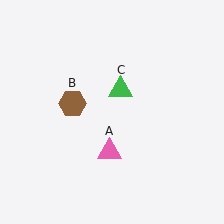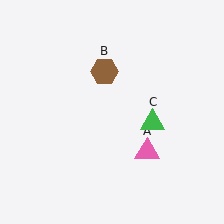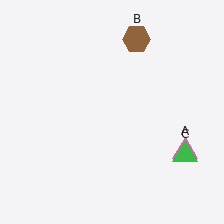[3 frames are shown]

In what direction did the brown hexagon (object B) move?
The brown hexagon (object B) moved up and to the right.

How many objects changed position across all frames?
3 objects changed position: pink triangle (object A), brown hexagon (object B), green triangle (object C).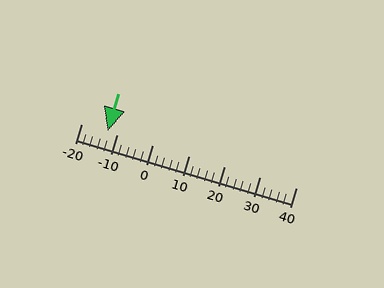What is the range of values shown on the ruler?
The ruler shows values from -20 to 40.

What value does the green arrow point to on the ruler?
The green arrow points to approximately -13.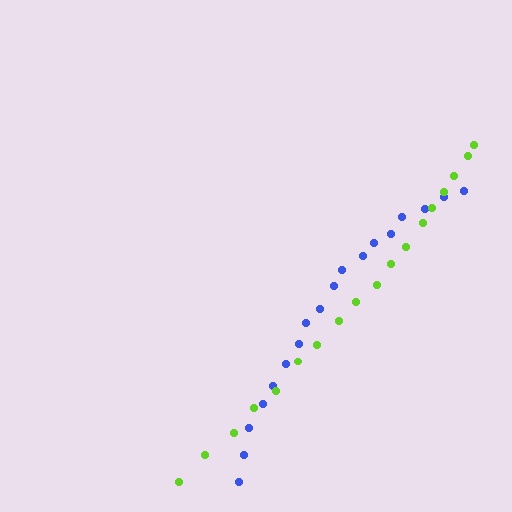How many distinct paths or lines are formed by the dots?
There are 2 distinct paths.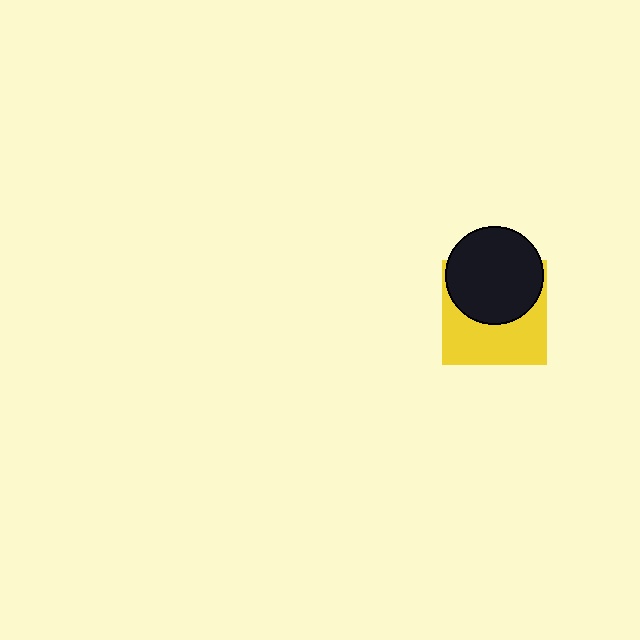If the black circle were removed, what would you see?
You would see the complete yellow square.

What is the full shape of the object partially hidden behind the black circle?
The partially hidden object is a yellow square.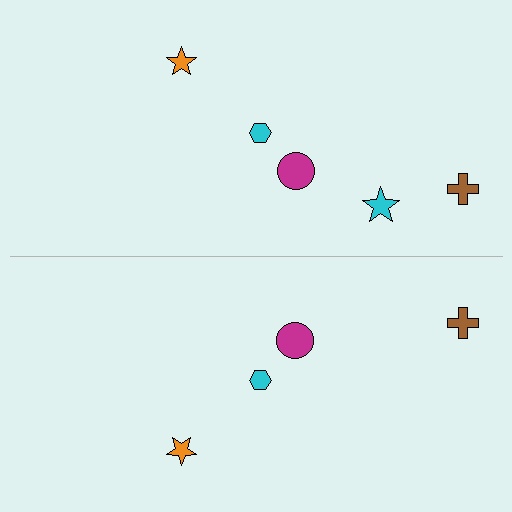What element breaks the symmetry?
A cyan star is missing from the bottom side.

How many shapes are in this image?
There are 9 shapes in this image.